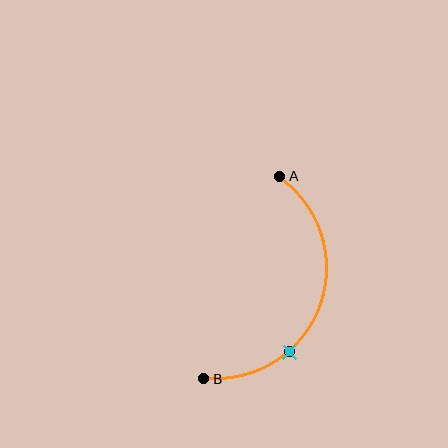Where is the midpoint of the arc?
The arc midpoint is the point on the curve farthest from the straight line joining A and B. It sits to the right of that line.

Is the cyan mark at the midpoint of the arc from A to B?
No. The cyan mark lies on the arc but is closer to endpoint B. The arc midpoint would be at the point on the curve equidistant along the arc from both A and B.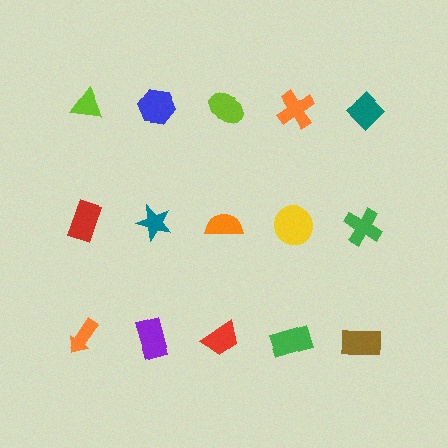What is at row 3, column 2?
A purple rectangle.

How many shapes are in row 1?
5 shapes.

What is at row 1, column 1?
A lime triangle.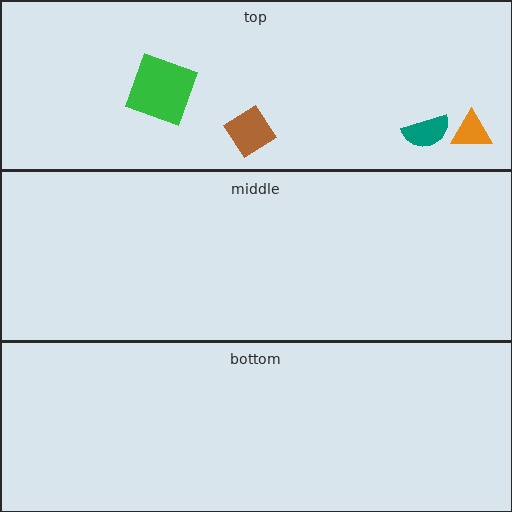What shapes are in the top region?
The orange triangle, the green square, the teal semicircle, the brown diamond.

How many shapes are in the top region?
4.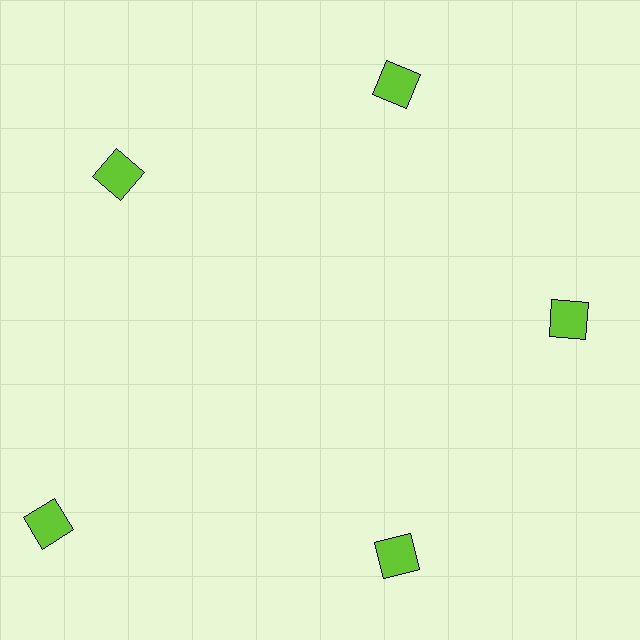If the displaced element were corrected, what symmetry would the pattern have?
It would have 5-fold rotational symmetry — the pattern would map onto itself every 72 degrees.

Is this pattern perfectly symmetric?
No. The 5 lime squares are arranged in a ring, but one element near the 8 o'clock position is pushed outward from the center, breaking the 5-fold rotational symmetry.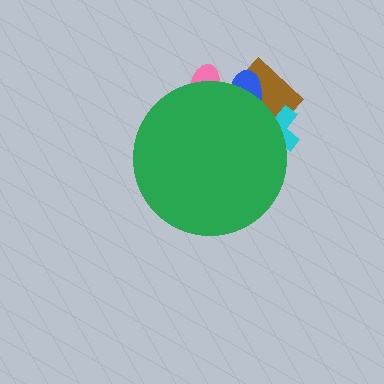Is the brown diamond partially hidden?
Yes, the brown diamond is partially hidden behind the green circle.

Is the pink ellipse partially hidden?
Yes, the pink ellipse is partially hidden behind the green circle.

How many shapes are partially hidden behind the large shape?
4 shapes are partially hidden.